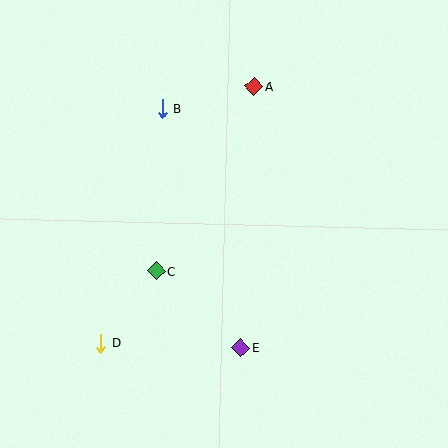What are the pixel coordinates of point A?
Point A is at (254, 86).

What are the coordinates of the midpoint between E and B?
The midpoint between E and B is at (201, 228).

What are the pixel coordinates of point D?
Point D is at (101, 343).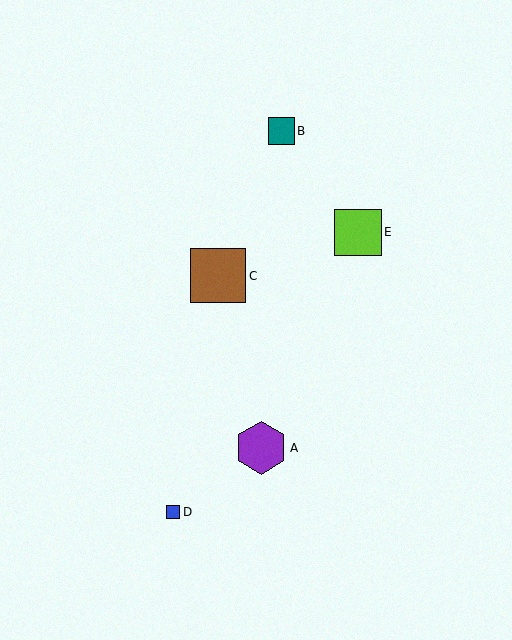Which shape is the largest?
The brown square (labeled C) is the largest.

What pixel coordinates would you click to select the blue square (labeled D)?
Click at (173, 512) to select the blue square D.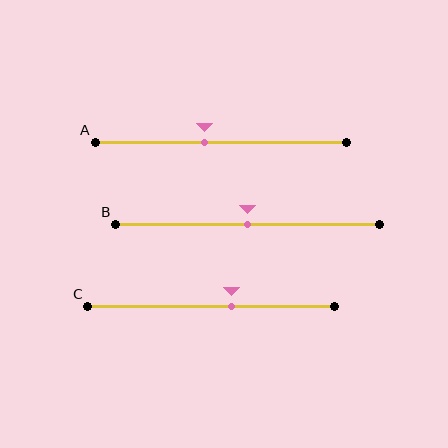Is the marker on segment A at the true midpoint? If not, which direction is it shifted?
No, the marker on segment A is shifted to the left by about 6% of the segment length.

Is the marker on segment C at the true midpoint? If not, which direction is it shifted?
No, the marker on segment C is shifted to the right by about 8% of the segment length.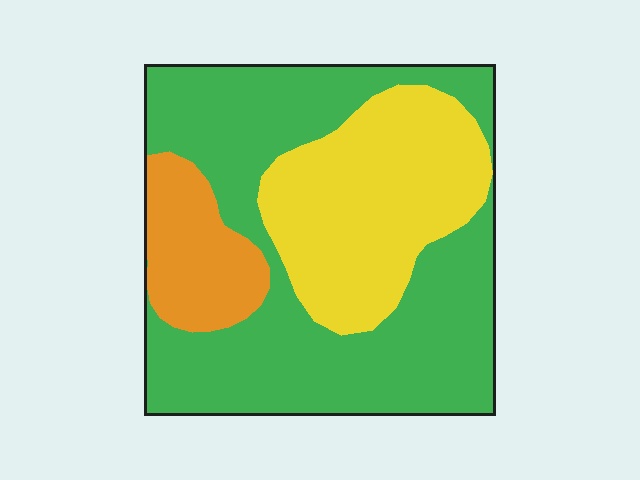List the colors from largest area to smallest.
From largest to smallest: green, yellow, orange.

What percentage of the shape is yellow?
Yellow takes up between a sixth and a third of the shape.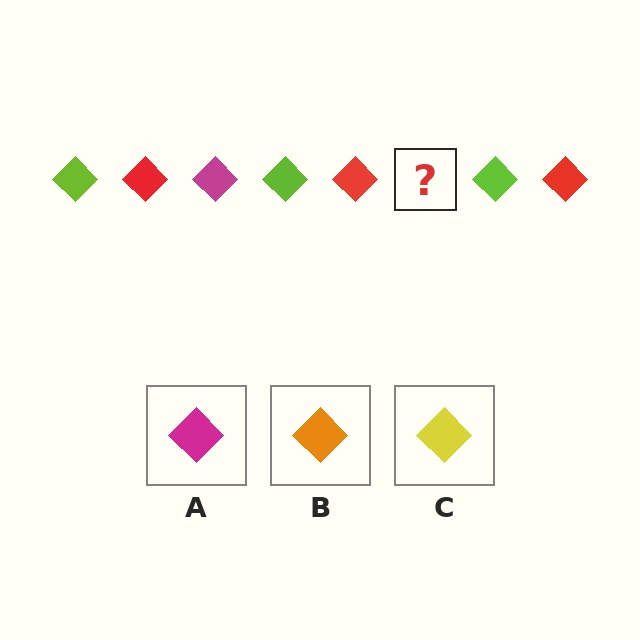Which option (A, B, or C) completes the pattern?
A.